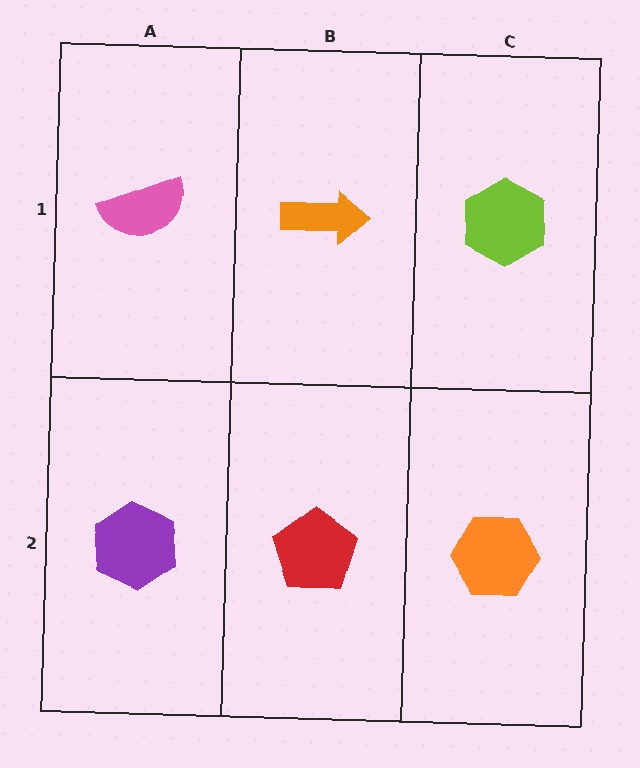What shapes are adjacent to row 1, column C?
An orange hexagon (row 2, column C), an orange arrow (row 1, column B).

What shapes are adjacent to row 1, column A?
A purple hexagon (row 2, column A), an orange arrow (row 1, column B).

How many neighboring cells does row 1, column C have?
2.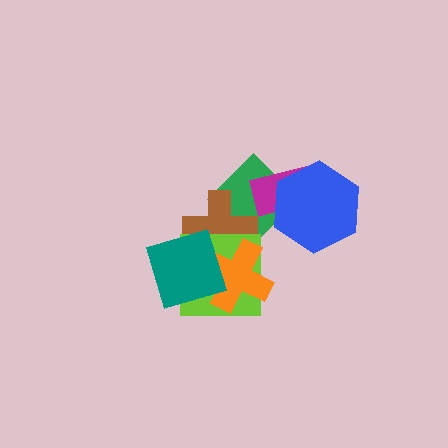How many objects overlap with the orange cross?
3 objects overlap with the orange cross.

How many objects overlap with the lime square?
3 objects overlap with the lime square.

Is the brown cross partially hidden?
Yes, it is partially covered by another shape.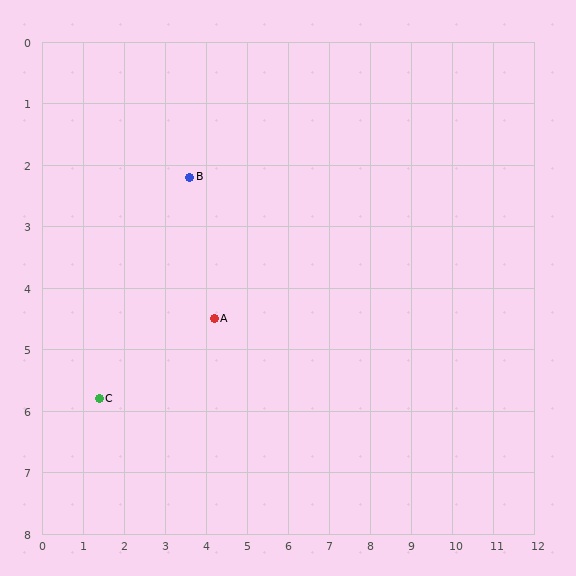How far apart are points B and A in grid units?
Points B and A are about 2.4 grid units apart.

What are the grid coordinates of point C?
Point C is at approximately (1.4, 5.8).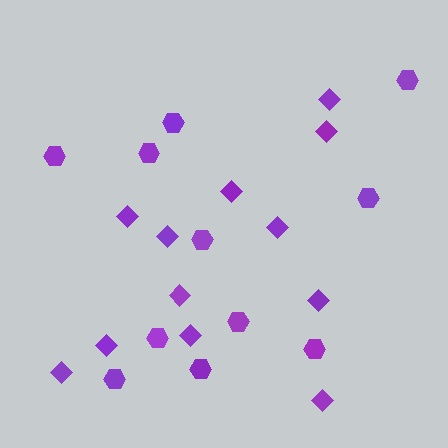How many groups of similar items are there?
There are 2 groups: one group of hexagons (11) and one group of diamonds (12).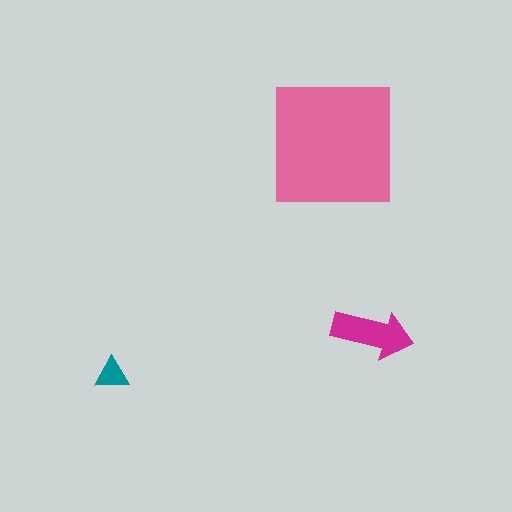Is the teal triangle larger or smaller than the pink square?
Smaller.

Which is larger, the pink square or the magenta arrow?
The pink square.